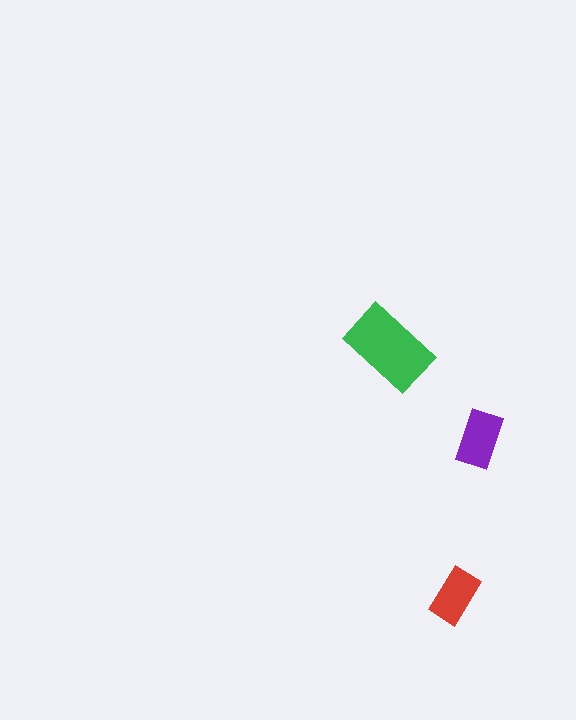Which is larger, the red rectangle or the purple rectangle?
The purple one.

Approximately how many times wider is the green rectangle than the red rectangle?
About 1.5 times wider.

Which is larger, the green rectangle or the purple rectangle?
The green one.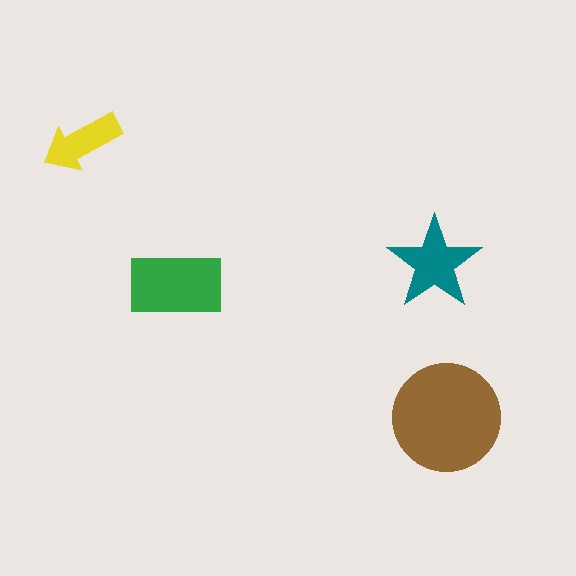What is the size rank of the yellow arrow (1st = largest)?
4th.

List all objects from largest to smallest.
The brown circle, the green rectangle, the teal star, the yellow arrow.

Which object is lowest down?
The brown circle is bottommost.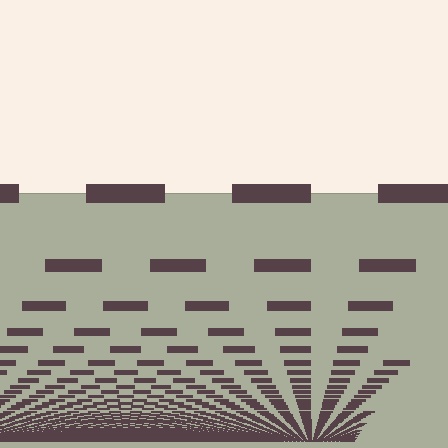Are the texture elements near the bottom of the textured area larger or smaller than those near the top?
Smaller. The gradient is inverted — elements near the bottom are smaller and denser.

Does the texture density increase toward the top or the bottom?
Density increases toward the bottom.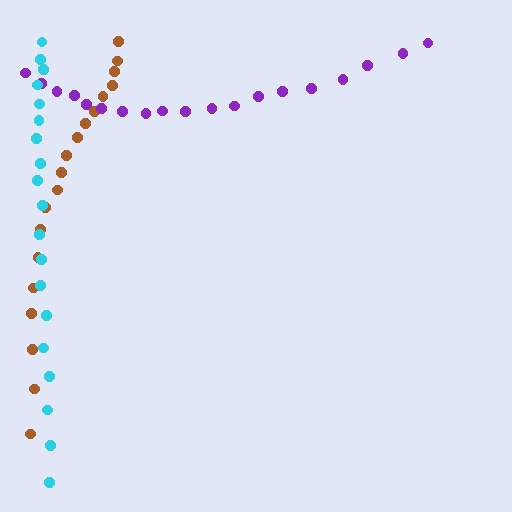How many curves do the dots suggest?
There are 3 distinct paths.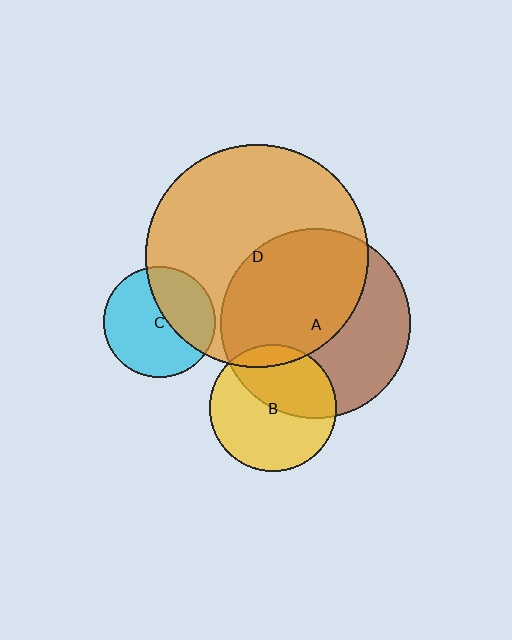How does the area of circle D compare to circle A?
Approximately 1.4 times.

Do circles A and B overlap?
Yes.